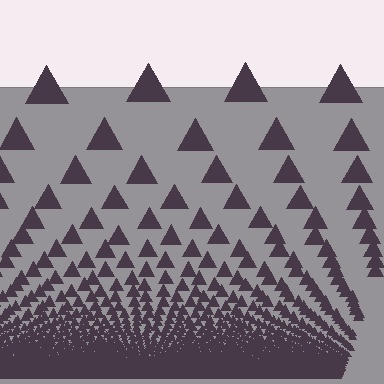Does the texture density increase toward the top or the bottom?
Density increases toward the bottom.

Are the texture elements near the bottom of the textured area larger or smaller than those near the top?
Smaller. The gradient is inverted — elements near the bottom are smaller and denser.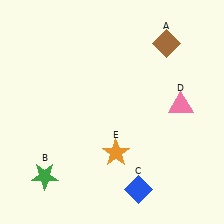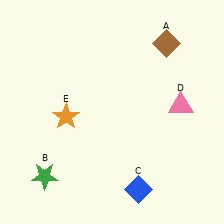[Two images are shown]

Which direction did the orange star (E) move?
The orange star (E) moved left.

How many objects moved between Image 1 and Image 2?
1 object moved between the two images.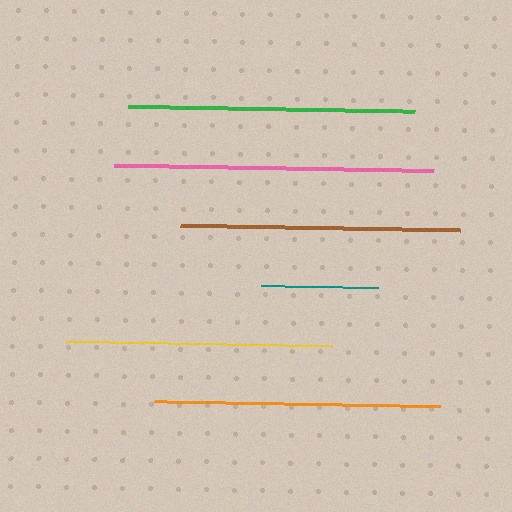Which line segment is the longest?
The pink line is the longest at approximately 320 pixels.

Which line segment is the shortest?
The teal line is the shortest at approximately 118 pixels.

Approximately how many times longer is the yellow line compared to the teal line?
The yellow line is approximately 2.3 times the length of the teal line.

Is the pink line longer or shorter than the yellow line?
The pink line is longer than the yellow line.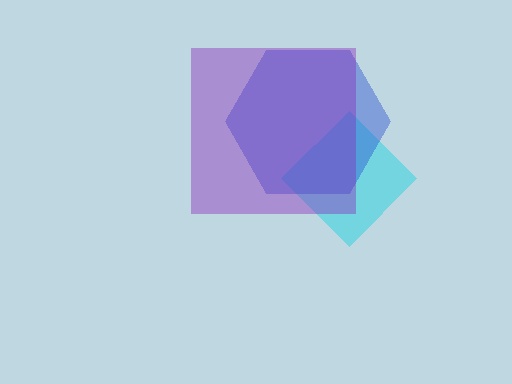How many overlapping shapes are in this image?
There are 3 overlapping shapes in the image.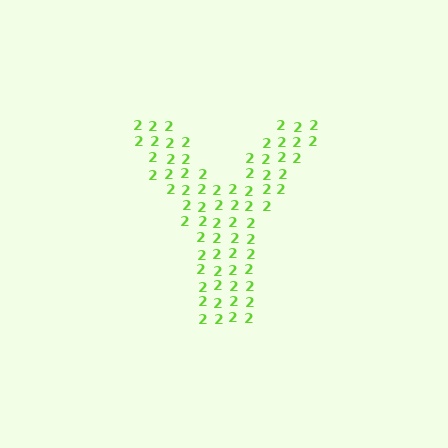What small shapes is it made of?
It is made of small digit 2's.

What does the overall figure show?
The overall figure shows the letter Y.